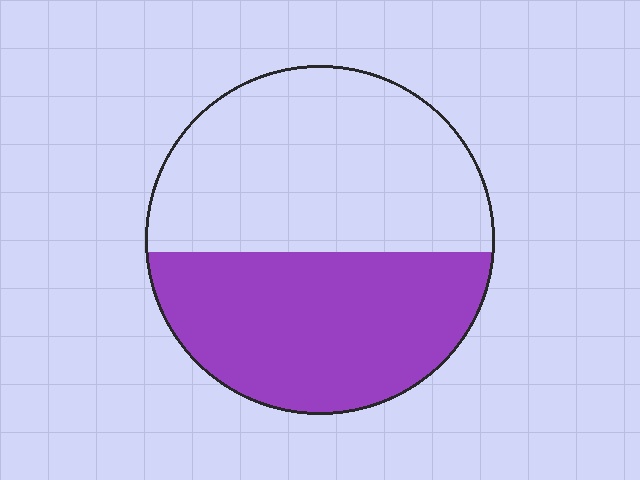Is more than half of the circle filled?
No.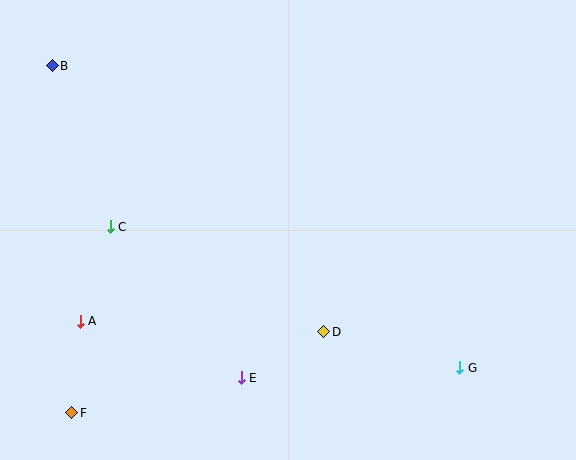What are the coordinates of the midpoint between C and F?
The midpoint between C and F is at (91, 320).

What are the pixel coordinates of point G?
Point G is at (460, 368).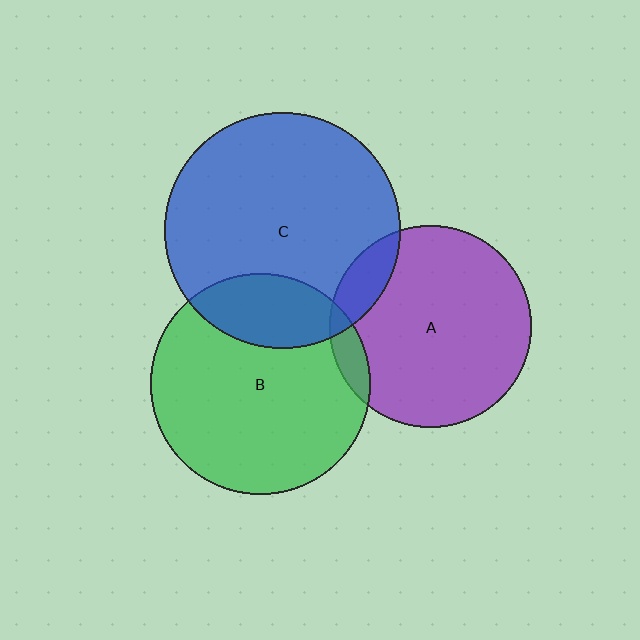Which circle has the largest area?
Circle C (blue).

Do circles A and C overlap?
Yes.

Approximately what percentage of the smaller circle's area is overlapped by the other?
Approximately 10%.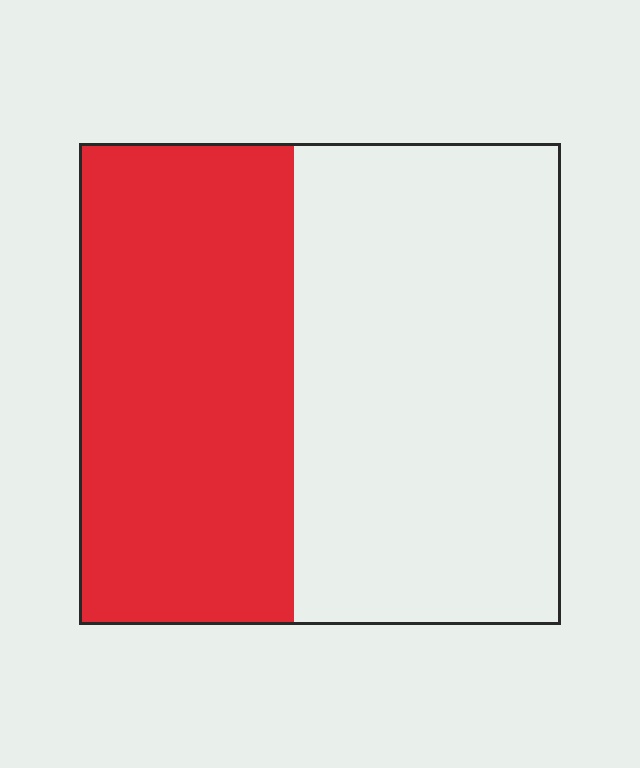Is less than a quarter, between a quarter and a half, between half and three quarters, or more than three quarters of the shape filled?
Between a quarter and a half.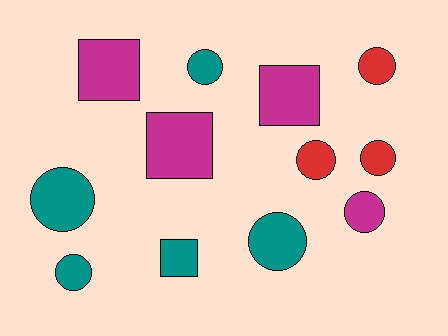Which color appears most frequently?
Teal, with 5 objects.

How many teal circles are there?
There are 4 teal circles.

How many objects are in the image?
There are 12 objects.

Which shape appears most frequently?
Circle, with 8 objects.